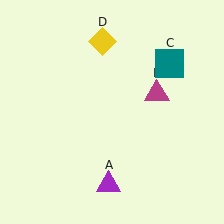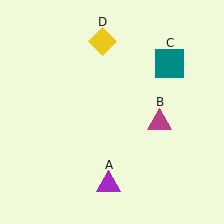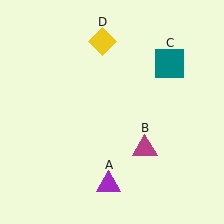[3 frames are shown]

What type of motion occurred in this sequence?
The magenta triangle (object B) rotated clockwise around the center of the scene.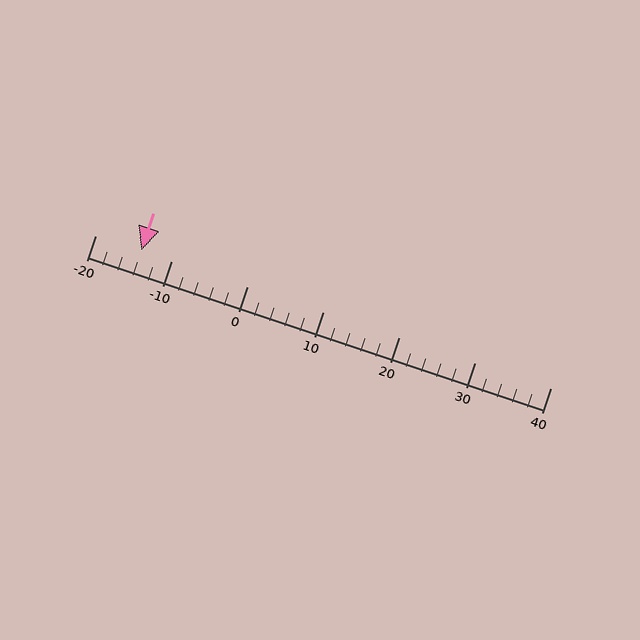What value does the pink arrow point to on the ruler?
The pink arrow points to approximately -14.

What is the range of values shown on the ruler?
The ruler shows values from -20 to 40.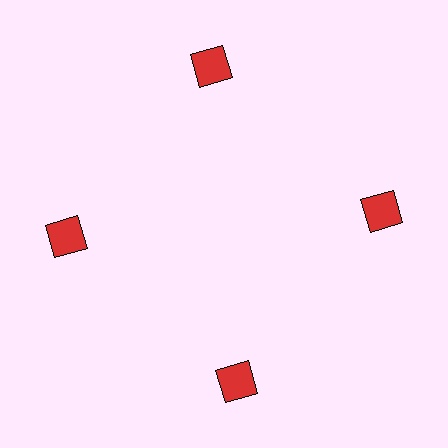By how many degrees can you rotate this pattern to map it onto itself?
The pattern maps onto itself every 90 degrees of rotation.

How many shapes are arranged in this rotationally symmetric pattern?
There are 4 shapes, arranged in 4 groups of 1.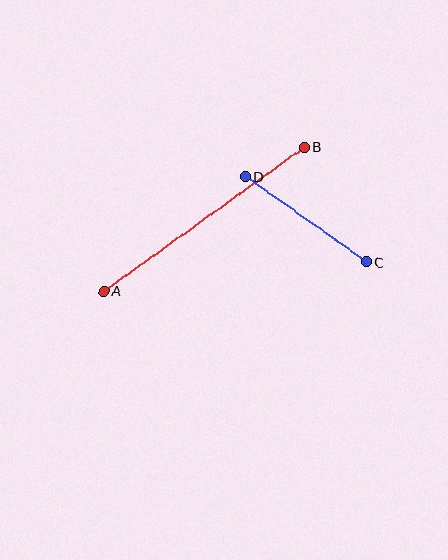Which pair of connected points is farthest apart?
Points A and B are farthest apart.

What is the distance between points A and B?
The distance is approximately 246 pixels.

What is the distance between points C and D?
The distance is approximately 148 pixels.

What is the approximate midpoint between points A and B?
The midpoint is at approximately (204, 219) pixels.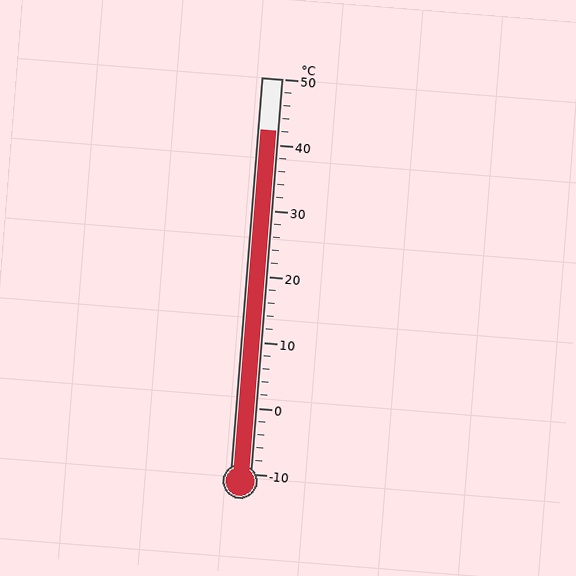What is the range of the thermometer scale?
The thermometer scale ranges from -10°C to 50°C.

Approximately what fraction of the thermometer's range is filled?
The thermometer is filled to approximately 85% of its range.